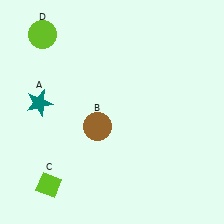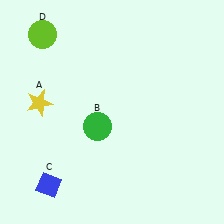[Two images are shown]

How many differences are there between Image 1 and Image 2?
There are 3 differences between the two images.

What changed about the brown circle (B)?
In Image 1, B is brown. In Image 2, it changed to green.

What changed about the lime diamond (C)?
In Image 1, C is lime. In Image 2, it changed to blue.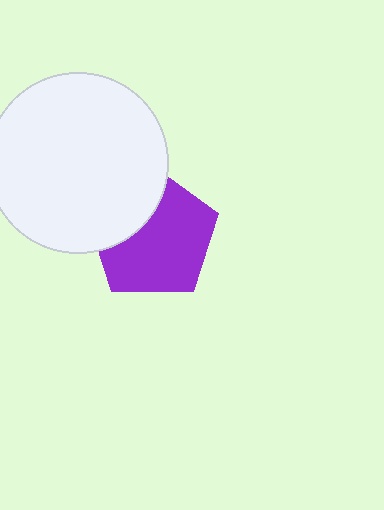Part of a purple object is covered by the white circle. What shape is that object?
It is a pentagon.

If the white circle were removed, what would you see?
You would see the complete purple pentagon.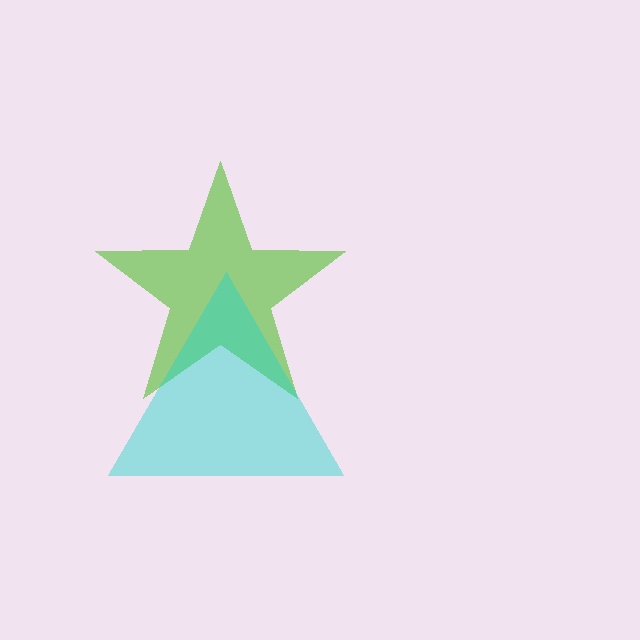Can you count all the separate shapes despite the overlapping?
Yes, there are 2 separate shapes.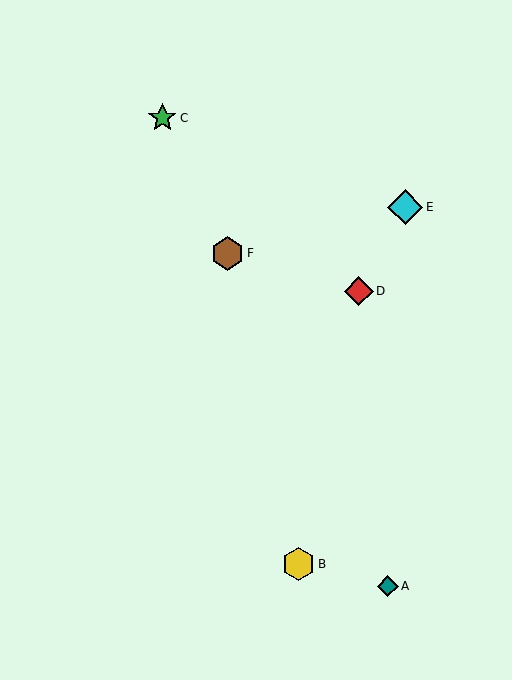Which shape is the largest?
The cyan diamond (labeled E) is the largest.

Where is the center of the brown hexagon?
The center of the brown hexagon is at (228, 253).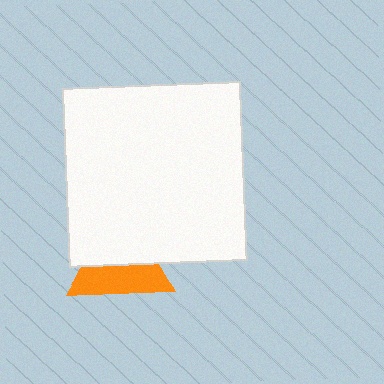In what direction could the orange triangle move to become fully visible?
The orange triangle could move down. That would shift it out from behind the white square entirely.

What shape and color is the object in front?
The object in front is a white square.